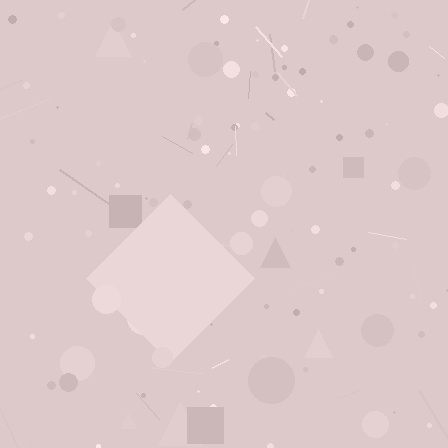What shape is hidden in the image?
A diamond is hidden in the image.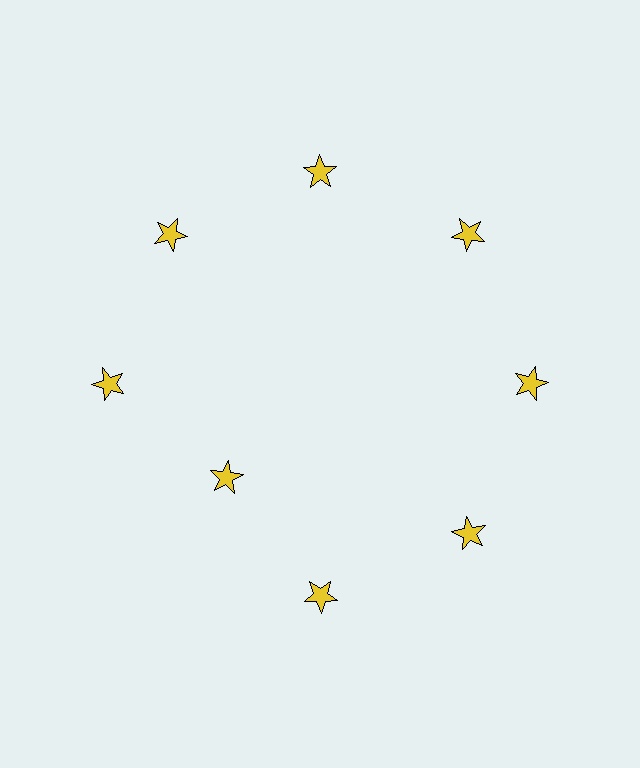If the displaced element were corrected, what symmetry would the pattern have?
It would have 8-fold rotational symmetry — the pattern would map onto itself every 45 degrees.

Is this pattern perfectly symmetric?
No. The 8 yellow stars are arranged in a ring, but one element near the 8 o'clock position is pulled inward toward the center, breaking the 8-fold rotational symmetry.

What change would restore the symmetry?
The symmetry would be restored by moving it outward, back onto the ring so that all 8 stars sit at equal angles and equal distance from the center.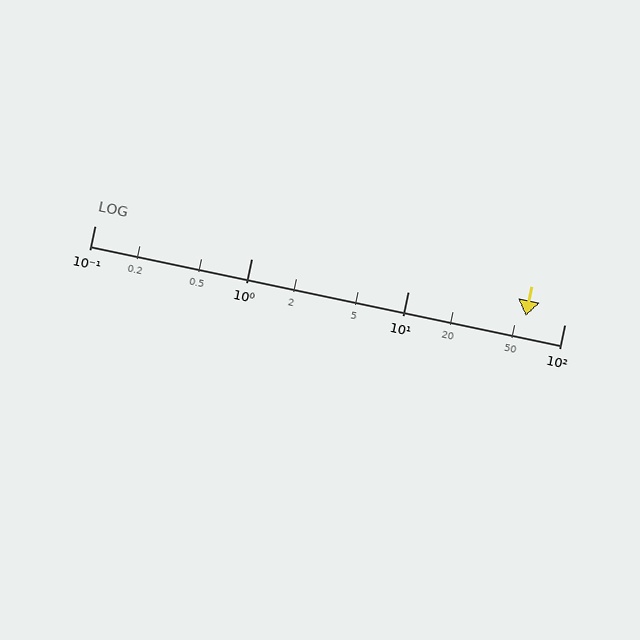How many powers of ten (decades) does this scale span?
The scale spans 3 decades, from 0.1 to 100.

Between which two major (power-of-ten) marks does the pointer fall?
The pointer is between 10 and 100.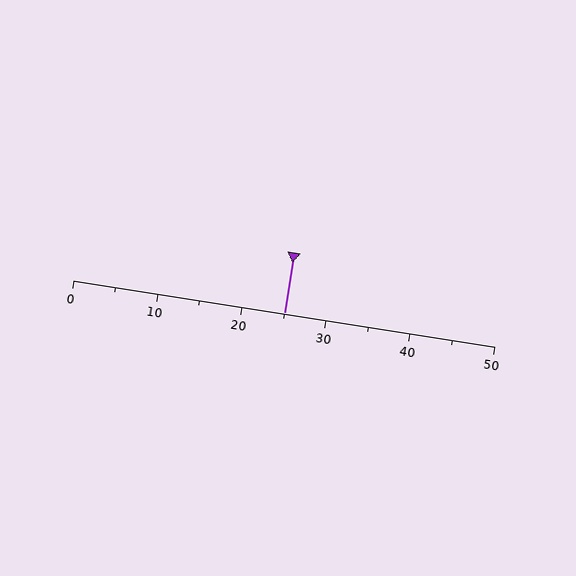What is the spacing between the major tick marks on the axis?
The major ticks are spaced 10 apart.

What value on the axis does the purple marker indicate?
The marker indicates approximately 25.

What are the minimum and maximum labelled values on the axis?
The axis runs from 0 to 50.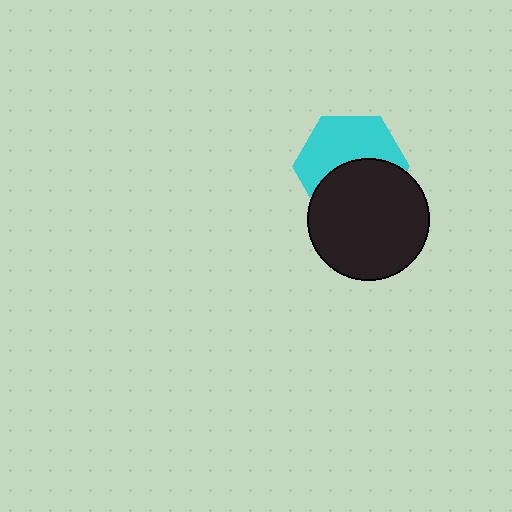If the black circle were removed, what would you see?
You would see the complete cyan hexagon.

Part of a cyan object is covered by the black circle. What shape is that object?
It is a hexagon.